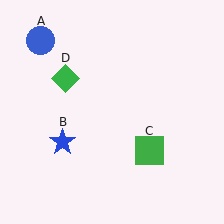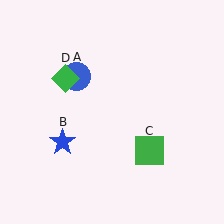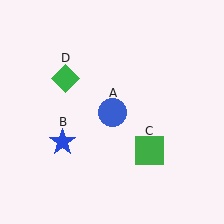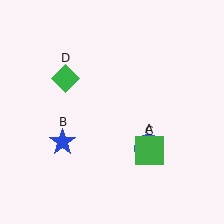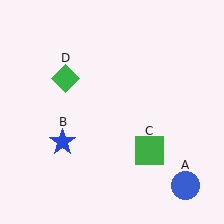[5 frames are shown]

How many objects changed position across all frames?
1 object changed position: blue circle (object A).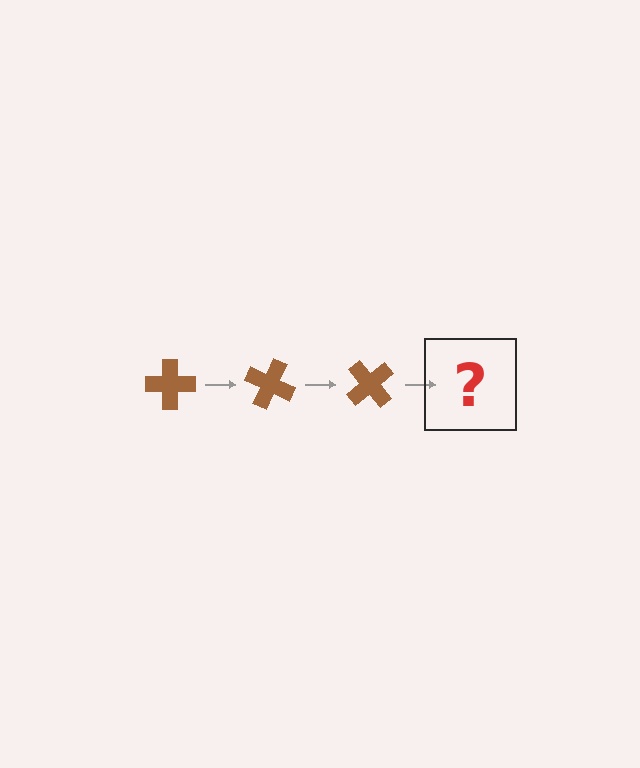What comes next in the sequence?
The next element should be a brown cross rotated 75 degrees.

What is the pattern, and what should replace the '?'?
The pattern is that the cross rotates 25 degrees each step. The '?' should be a brown cross rotated 75 degrees.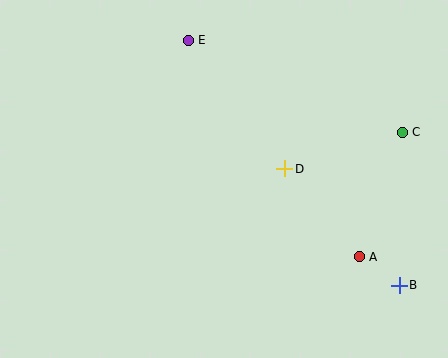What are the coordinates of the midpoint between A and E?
The midpoint between A and E is at (274, 149).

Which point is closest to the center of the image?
Point D at (285, 169) is closest to the center.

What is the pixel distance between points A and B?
The distance between A and B is 49 pixels.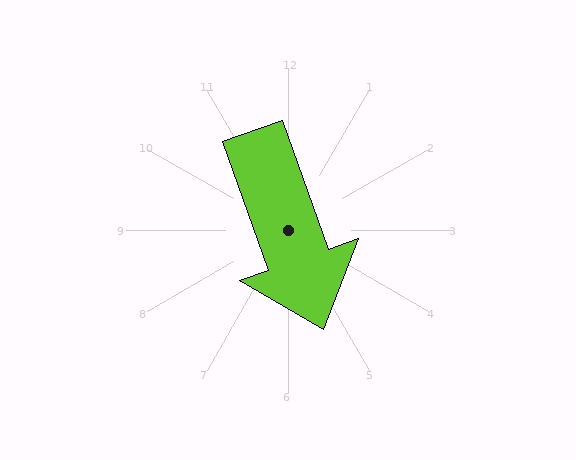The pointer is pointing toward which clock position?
Roughly 5 o'clock.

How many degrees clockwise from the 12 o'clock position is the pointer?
Approximately 160 degrees.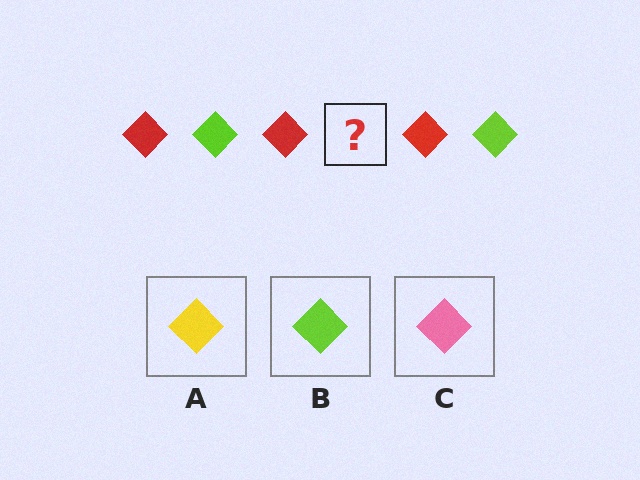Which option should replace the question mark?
Option B.